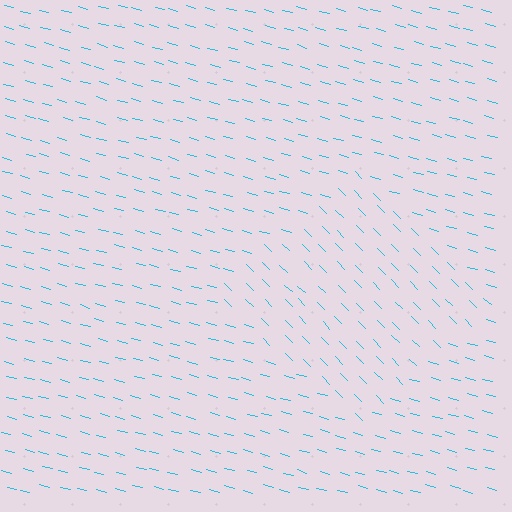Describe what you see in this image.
The image is filled with small cyan line segments. A diamond region in the image has lines oriented differently from the surrounding lines, creating a visible texture boundary.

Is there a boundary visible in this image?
Yes, there is a texture boundary formed by a change in line orientation.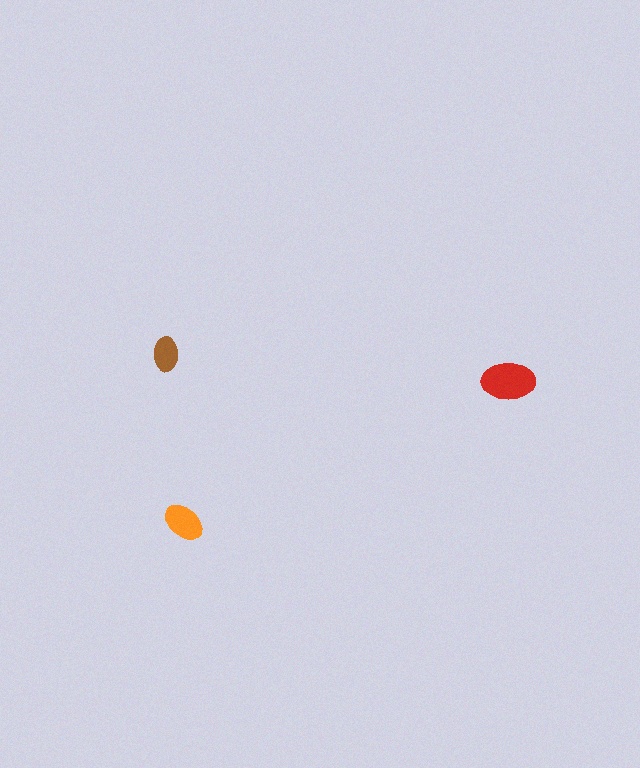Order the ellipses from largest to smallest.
the red one, the orange one, the brown one.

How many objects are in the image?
There are 3 objects in the image.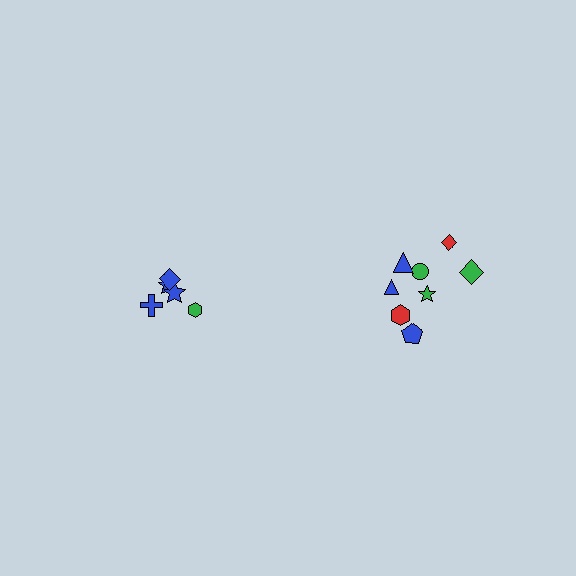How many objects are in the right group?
There are 8 objects.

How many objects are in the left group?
There are 5 objects.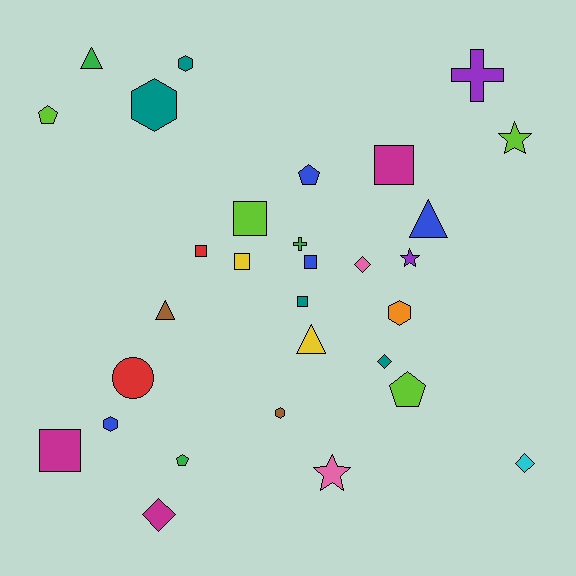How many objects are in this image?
There are 30 objects.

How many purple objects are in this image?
There are 2 purple objects.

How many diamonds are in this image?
There are 4 diamonds.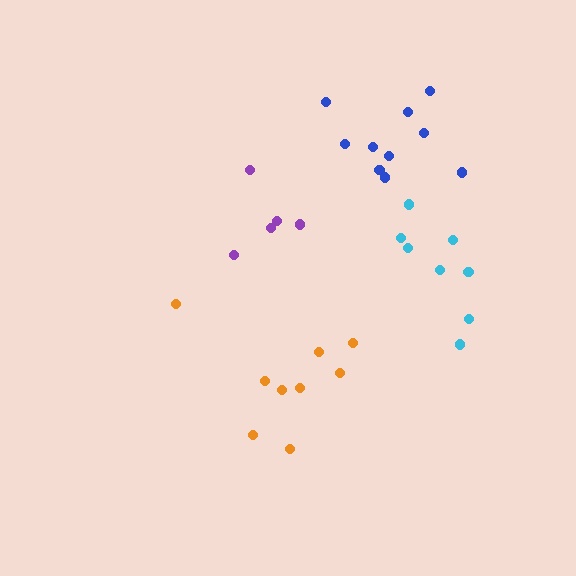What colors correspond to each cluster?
The clusters are colored: blue, orange, cyan, purple.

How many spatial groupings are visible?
There are 4 spatial groupings.